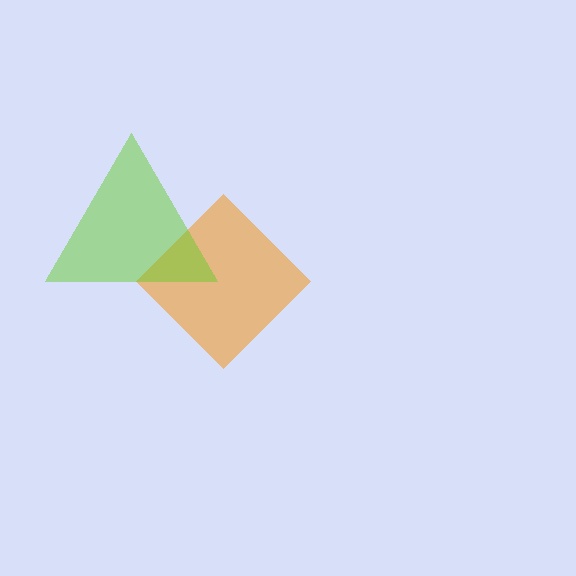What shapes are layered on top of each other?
The layered shapes are: an orange diamond, a lime triangle.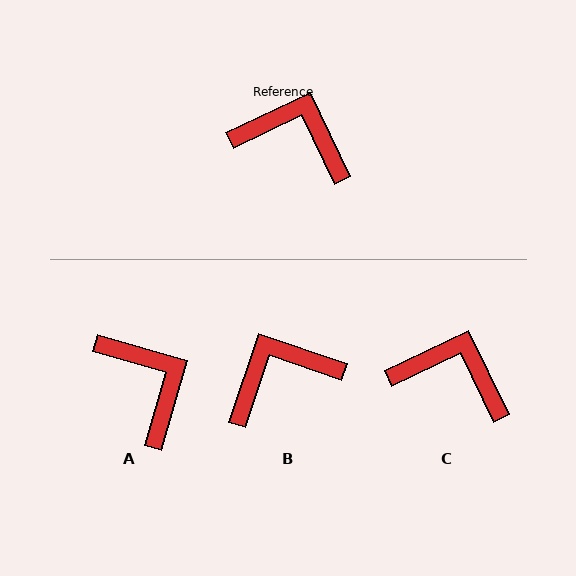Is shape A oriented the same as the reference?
No, it is off by about 42 degrees.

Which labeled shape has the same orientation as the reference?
C.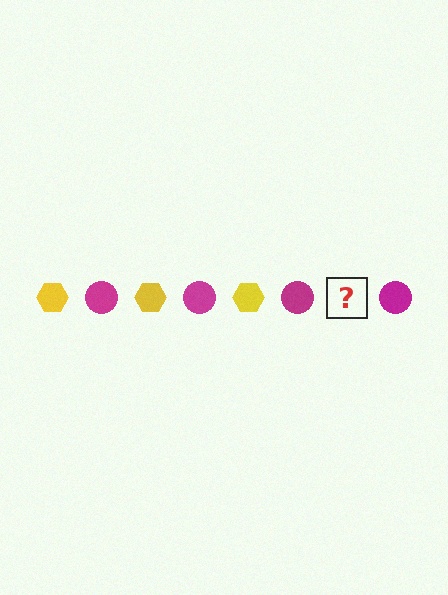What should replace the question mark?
The question mark should be replaced with a yellow hexagon.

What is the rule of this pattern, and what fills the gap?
The rule is that the pattern alternates between yellow hexagon and magenta circle. The gap should be filled with a yellow hexagon.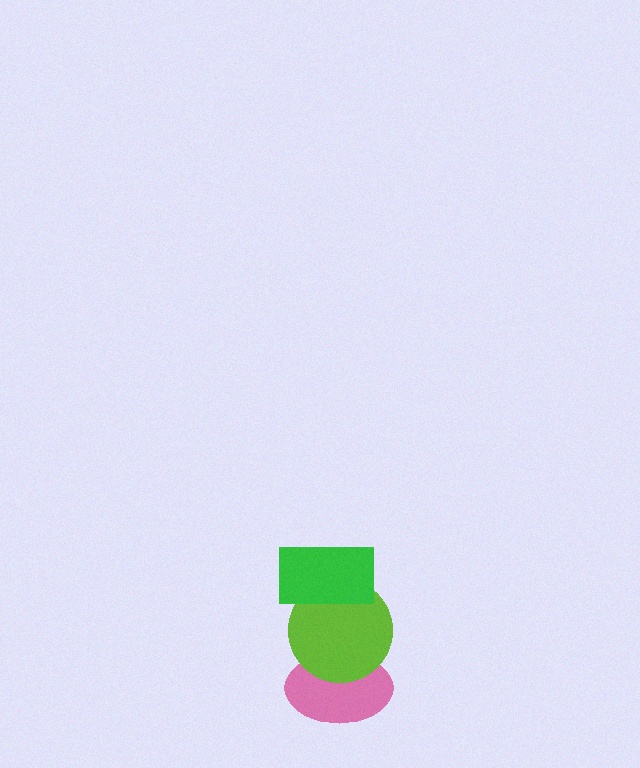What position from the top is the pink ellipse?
The pink ellipse is 3rd from the top.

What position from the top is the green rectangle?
The green rectangle is 1st from the top.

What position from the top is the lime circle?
The lime circle is 2nd from the top.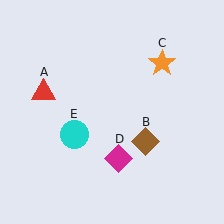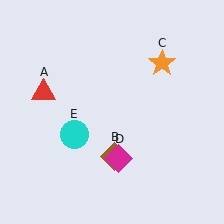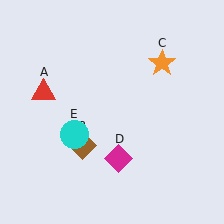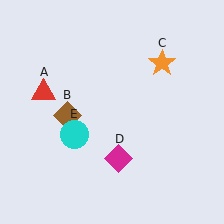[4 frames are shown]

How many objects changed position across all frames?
1 object changed position: brown diamond (object B).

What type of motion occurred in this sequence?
The brown diamond (object B) rotated clockwise around the center of the scene.